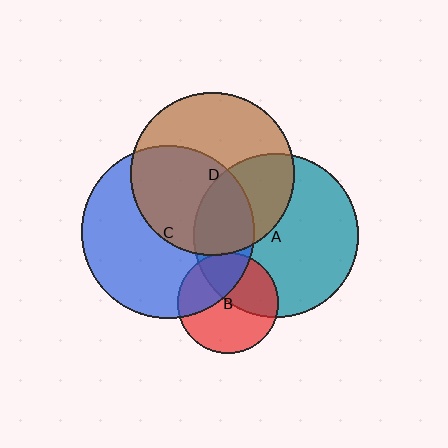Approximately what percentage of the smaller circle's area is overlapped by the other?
Approximately 25%.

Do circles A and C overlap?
Yes.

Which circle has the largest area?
Circle C (blue).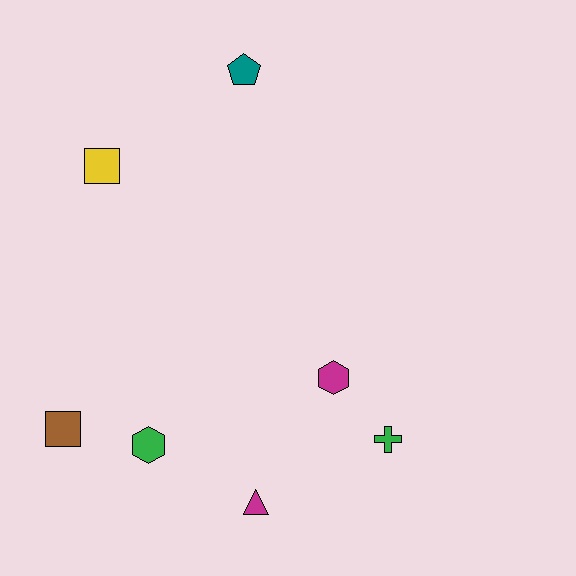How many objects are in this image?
There are 7 objects.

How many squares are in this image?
There are 2 squares.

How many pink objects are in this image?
There are no pink objects.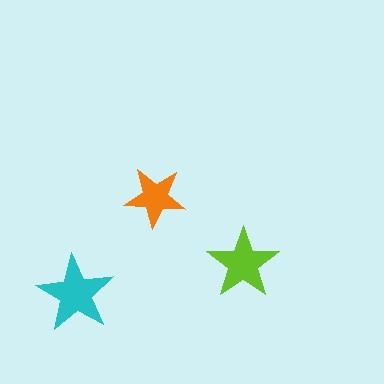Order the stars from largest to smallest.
the cyan one, the lime one, the orange one.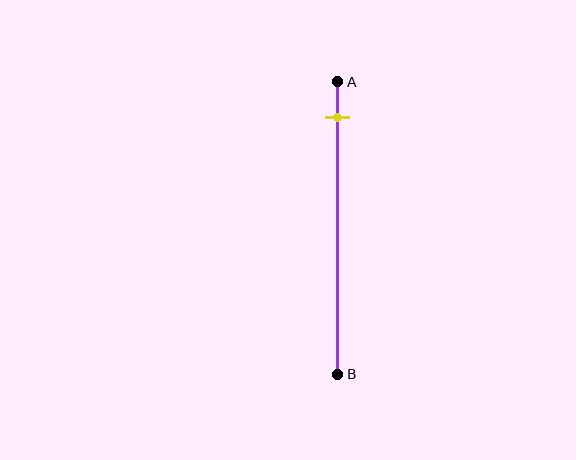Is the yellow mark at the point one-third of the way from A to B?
No, the mark is at about 10% from A, not at the 33% one-third point.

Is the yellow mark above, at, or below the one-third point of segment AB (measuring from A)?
The yellow mark is above the one-third point of segment AB.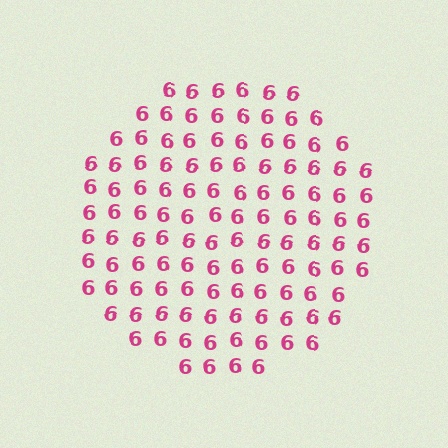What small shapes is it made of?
It is made of small digit 6's.